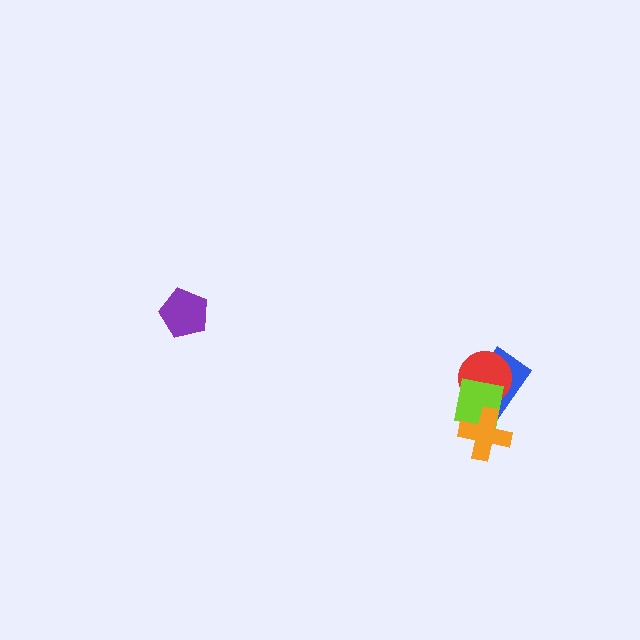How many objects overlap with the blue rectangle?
3 objects overlap with the blue rectangle.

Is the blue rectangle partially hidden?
Yes, it is partially covered by another shape.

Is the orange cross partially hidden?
No, no other shape covers it.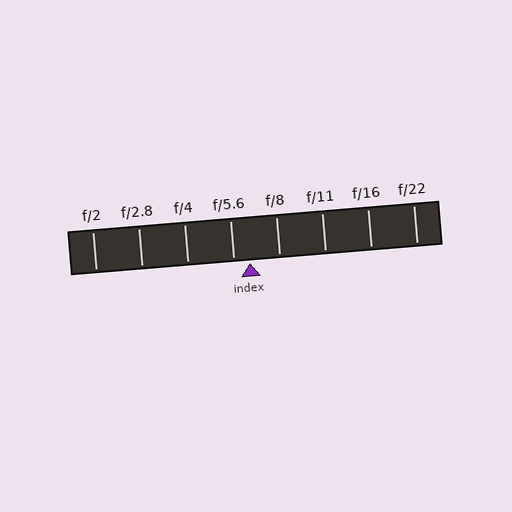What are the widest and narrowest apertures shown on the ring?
The widest aperture shown is f/2 and the narrowest is f/22.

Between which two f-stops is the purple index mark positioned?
The index mark is between f/5.6 and f/8.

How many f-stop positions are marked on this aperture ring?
There are 8 f-stop positions marked.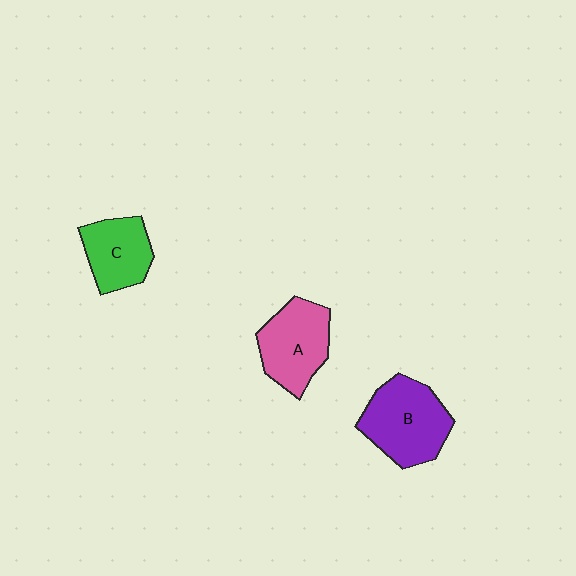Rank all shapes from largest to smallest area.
From largest to smallest: B (purple), A (pink), C (green).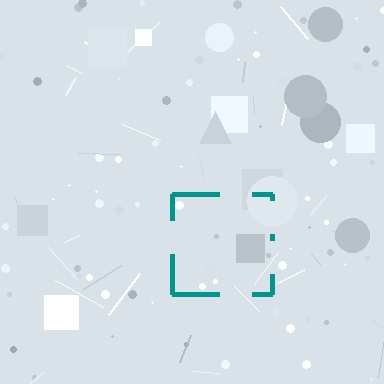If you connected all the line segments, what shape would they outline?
They would outline a square.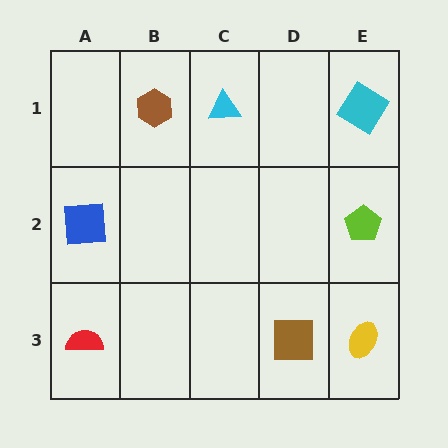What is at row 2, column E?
A lime pentagon.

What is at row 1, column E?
A cyan diamond.